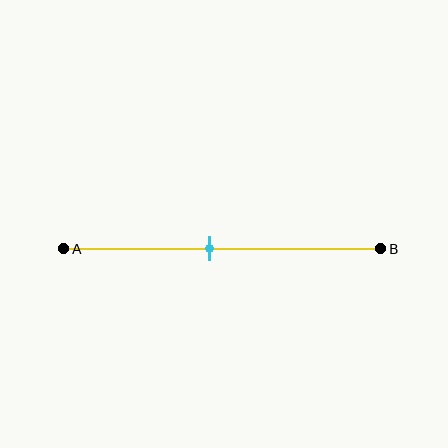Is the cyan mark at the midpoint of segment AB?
No, the mark is at about 45% from A, not at the 50% midpoint.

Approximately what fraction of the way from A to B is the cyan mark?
The cyan mark is approximately 45% of the way from A to B.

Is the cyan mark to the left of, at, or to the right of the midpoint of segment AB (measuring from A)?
The cyan mark is to the left of the midpoint of segment AB.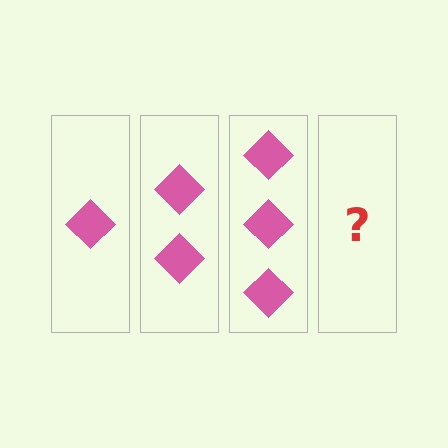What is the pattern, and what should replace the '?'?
The pattern is that each step adds one more diamond. The '?' should be 4 diamonds.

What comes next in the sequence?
The next element should be 4 diamonds.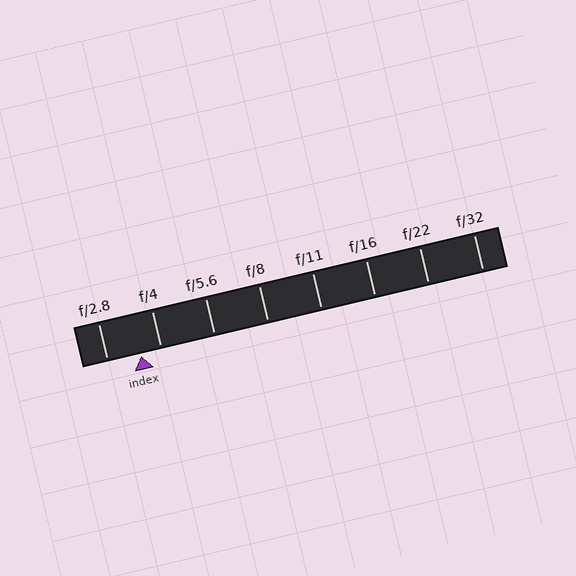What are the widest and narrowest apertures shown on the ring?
The widest aperture shown is f/2.8 and the narrowest is f/32.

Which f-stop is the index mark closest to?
The index mark is closest to f/4.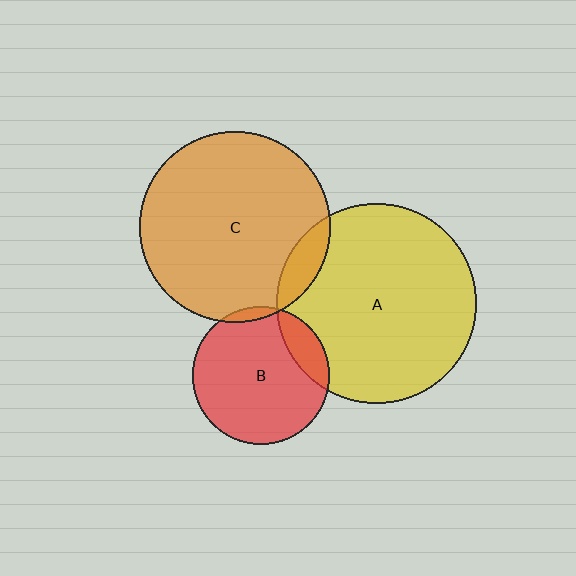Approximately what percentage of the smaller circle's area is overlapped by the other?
Approximately 10%.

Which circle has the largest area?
Circle A (yellow).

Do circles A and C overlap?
Yes.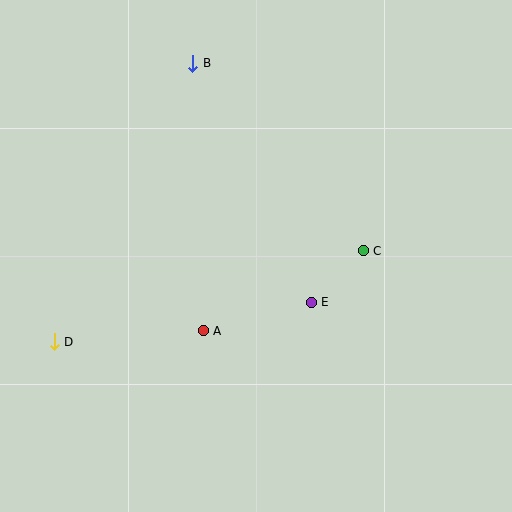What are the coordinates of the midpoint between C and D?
The midpoint between C and D is at (209, 296).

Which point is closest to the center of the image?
Point E at (311, 302) is closest to the center.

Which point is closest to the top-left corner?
Point B is closest to the top-left corner.